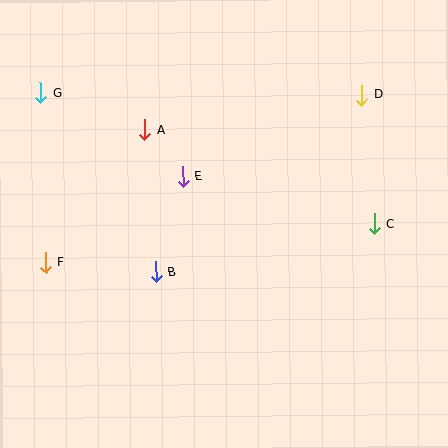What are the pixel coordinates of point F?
Point F is at (46, 262).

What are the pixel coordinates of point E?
Point E is at (183, 177).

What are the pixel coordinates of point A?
Point A is at (145, 130).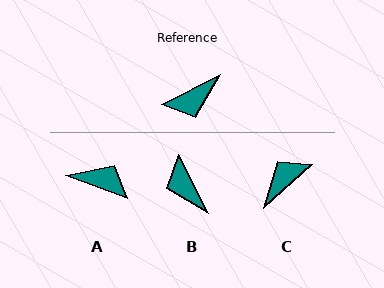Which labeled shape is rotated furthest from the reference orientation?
C, about 165 degrees away.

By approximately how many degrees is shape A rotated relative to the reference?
Approximately 133 degrees counter-clockwise.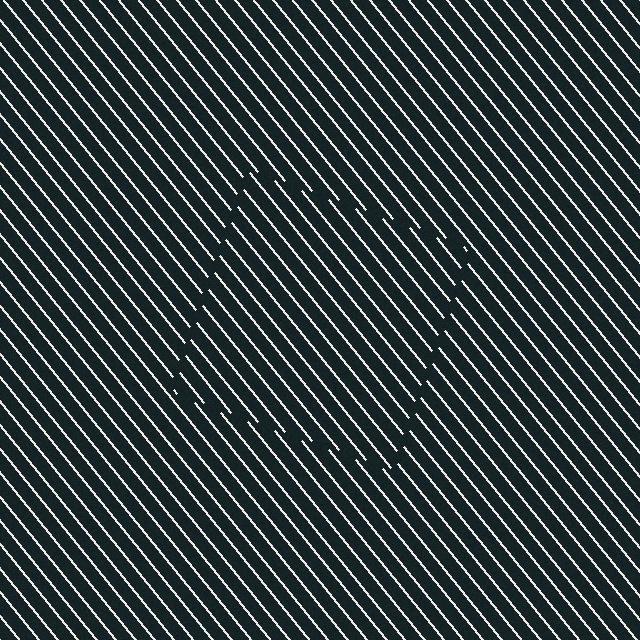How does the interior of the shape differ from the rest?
The interior of the shape contains the same grating, shifted by half a period — the contour is defined by the phase discontinuity where line-ends from the inner and outer gratings abut.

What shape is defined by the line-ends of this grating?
An illusory square. The interior of the shape contains the same grating, shifted by half a period — the contour is defined by the phase discontinuity where line-ends from the inner and outer gratings abut.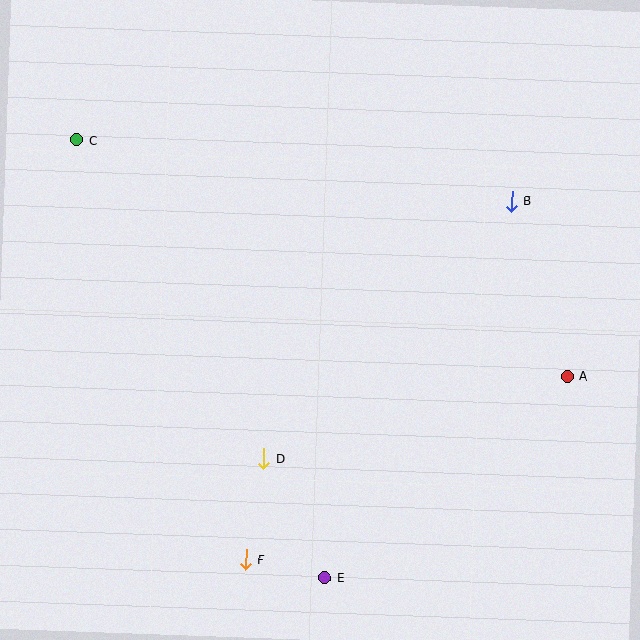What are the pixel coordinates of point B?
Point B is at (512, 201).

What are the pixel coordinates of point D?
Point D is at (264, 459).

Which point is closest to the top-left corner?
Point C is closest to the top-left corner.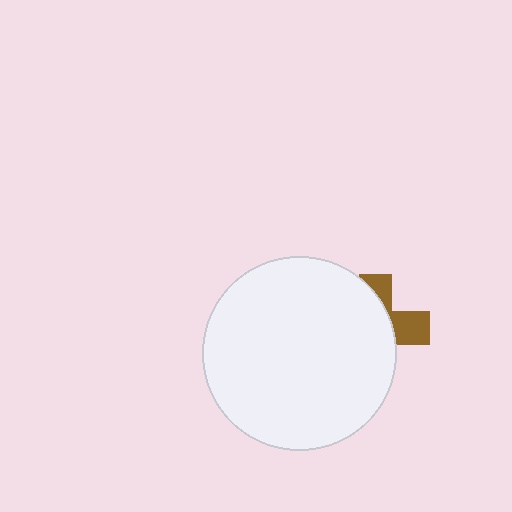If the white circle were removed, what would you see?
You would see the complete brown cross.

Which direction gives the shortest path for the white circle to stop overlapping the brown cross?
Moving left gives the shortest separation.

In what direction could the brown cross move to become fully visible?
The brown cross could move right. That would shift it out from behind the white circle entirely.